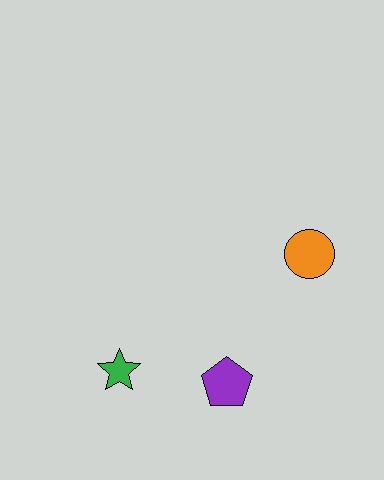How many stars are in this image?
There is 1 star.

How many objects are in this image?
There are 3 objects.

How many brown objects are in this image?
There are no brown objects.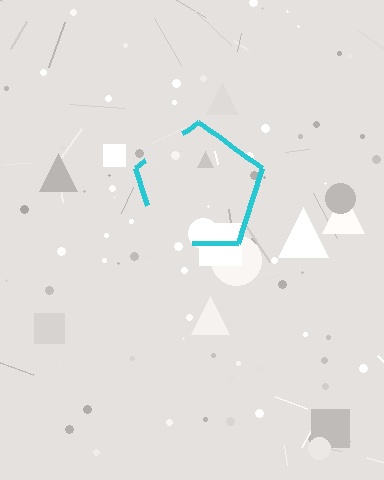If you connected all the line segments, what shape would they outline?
They would outline a pentagon.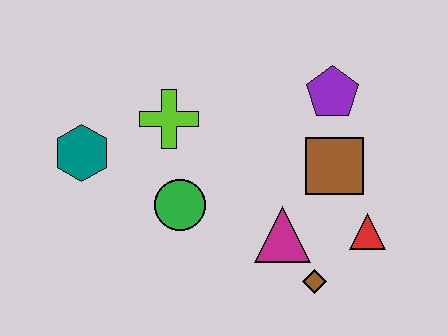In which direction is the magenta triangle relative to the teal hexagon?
The magenta triangle is to the right of the teal hexagon.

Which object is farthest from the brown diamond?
The teal hexagon is farthest from the brown diamond.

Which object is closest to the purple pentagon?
The brown square is closest to the purple pentagon.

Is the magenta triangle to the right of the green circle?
Yes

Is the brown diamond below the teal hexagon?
Yes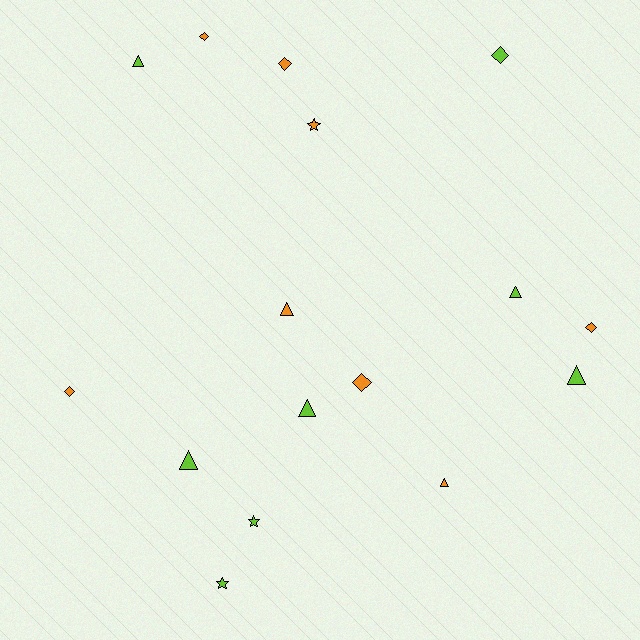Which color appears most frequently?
Lime, with 8 objects.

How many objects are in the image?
There are 16 objects.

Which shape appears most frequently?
Triangle, with 7 objects.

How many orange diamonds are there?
There are 5 orange diamonds.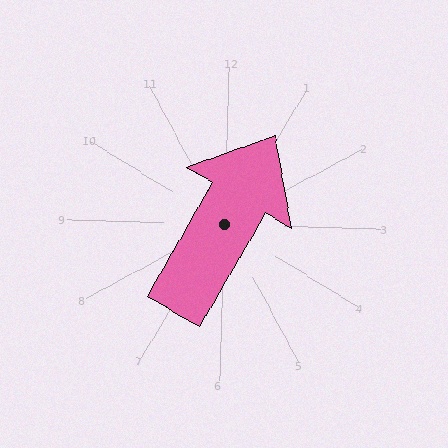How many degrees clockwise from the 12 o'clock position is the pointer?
Approximately 28 degrees.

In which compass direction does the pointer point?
Northeast.